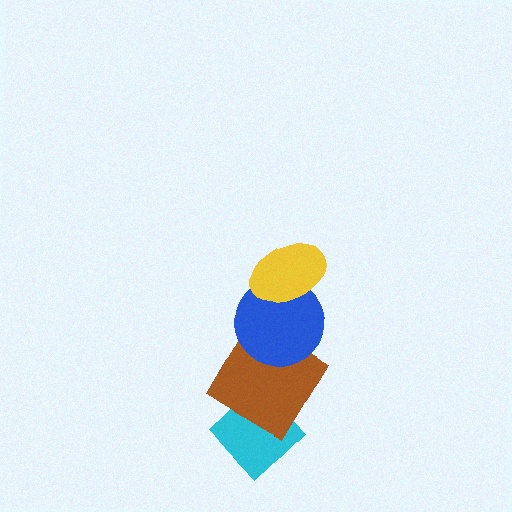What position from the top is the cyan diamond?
The cyan diamond is 4th from the top.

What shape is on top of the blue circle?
The yellow ellipse is on top of the blue circle.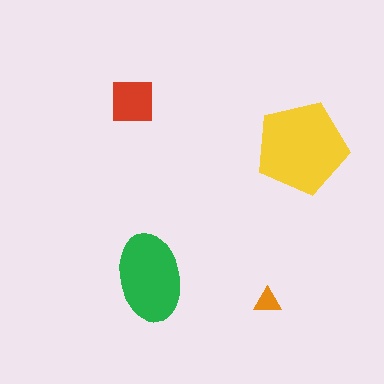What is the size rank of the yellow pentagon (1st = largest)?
1st.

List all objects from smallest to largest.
The orange triangle, the red square, the green ellipse, the yellow pentagon.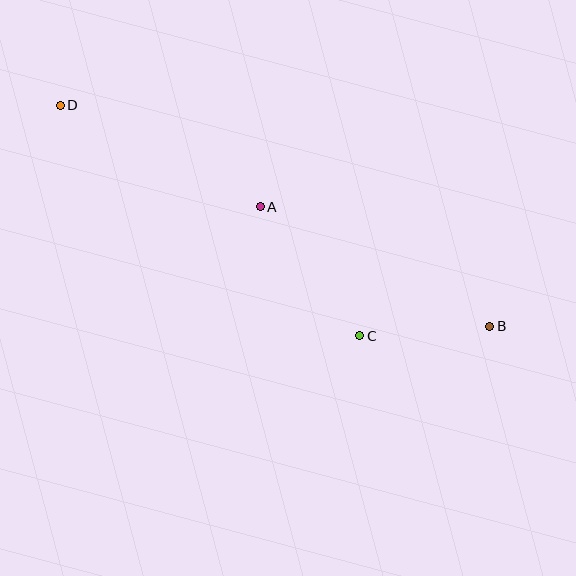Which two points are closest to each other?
Points B and C are closest to each other.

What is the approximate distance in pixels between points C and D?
The distance between C and D is approximately 378 pixels.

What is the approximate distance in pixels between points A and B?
The distance between A and B is approximately 259 pixels.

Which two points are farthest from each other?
Points B and D are farthest from each other.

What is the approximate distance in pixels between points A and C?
The distance between A and C is approximately 163 pixels.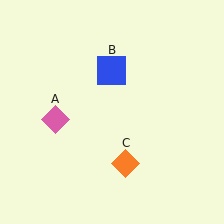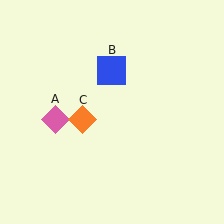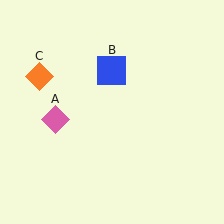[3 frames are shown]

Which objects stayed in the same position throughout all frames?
Pink diamond (object A) and blue square (object B) remained stationary.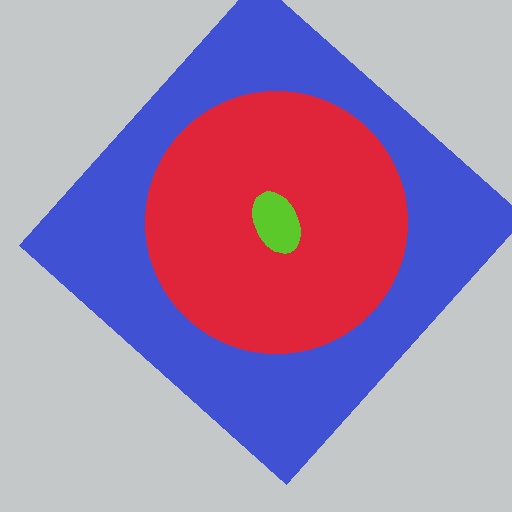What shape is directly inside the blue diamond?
The red circle.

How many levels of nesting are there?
3.